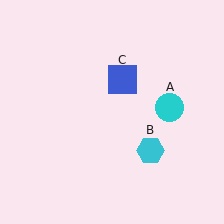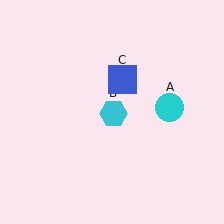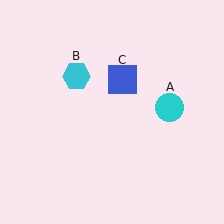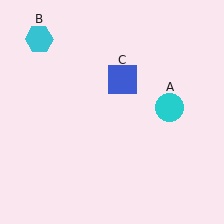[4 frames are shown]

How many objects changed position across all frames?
1 object changed position: cyan hexagon (object B).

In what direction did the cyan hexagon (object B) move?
The cyan hexagon (object B) moved up and to the left.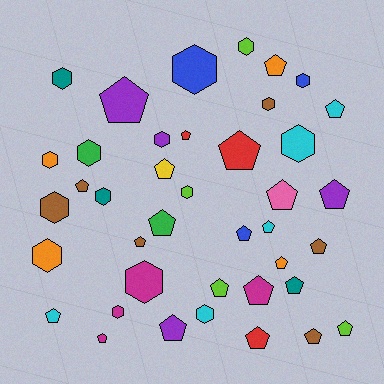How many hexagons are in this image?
There are 16 hexagons.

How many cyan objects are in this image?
There are 5 cyan objects.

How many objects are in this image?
There are 40 objects.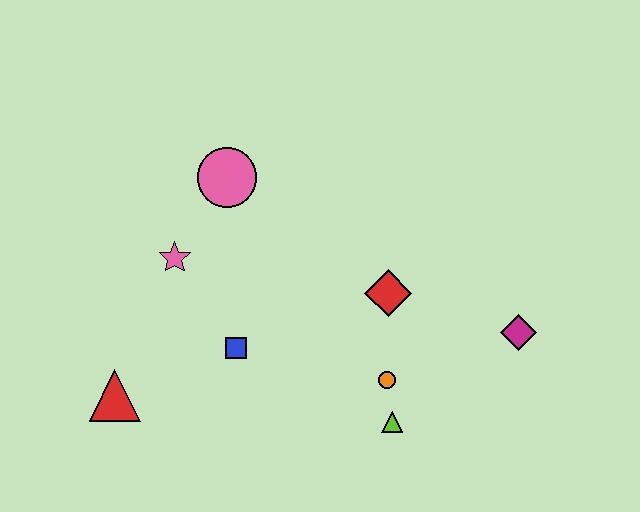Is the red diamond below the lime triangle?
No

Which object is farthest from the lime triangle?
The pink circle is farthest from the lime triangle.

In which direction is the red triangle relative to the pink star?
The red triangle is below the pink star.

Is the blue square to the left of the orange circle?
Yes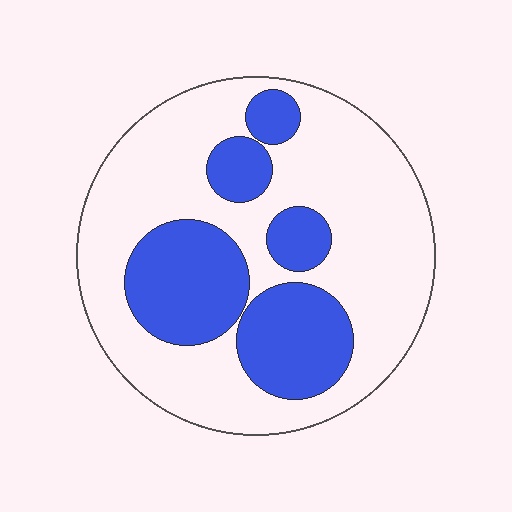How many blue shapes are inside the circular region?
5.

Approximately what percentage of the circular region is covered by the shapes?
Approximately 30%.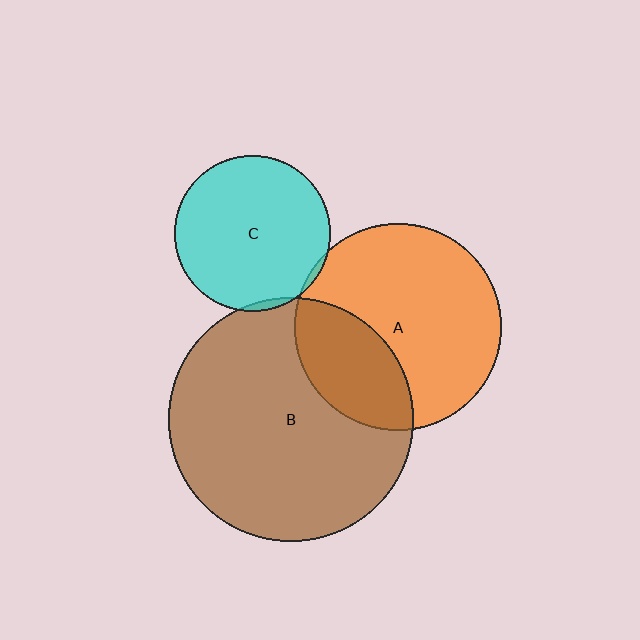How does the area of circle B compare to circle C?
Approximately 2.4 times.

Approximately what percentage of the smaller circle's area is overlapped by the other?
Approximately 5%.